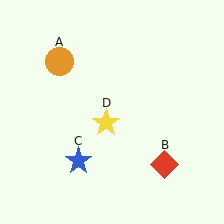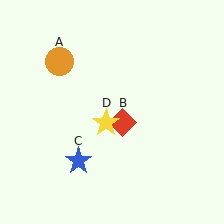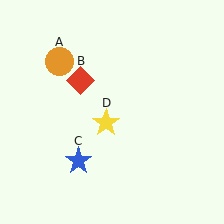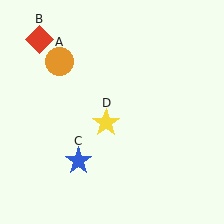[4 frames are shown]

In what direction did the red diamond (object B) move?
The red diamond (object B) moved up and to the left.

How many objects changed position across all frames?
1 object changed position: red diamond (object B).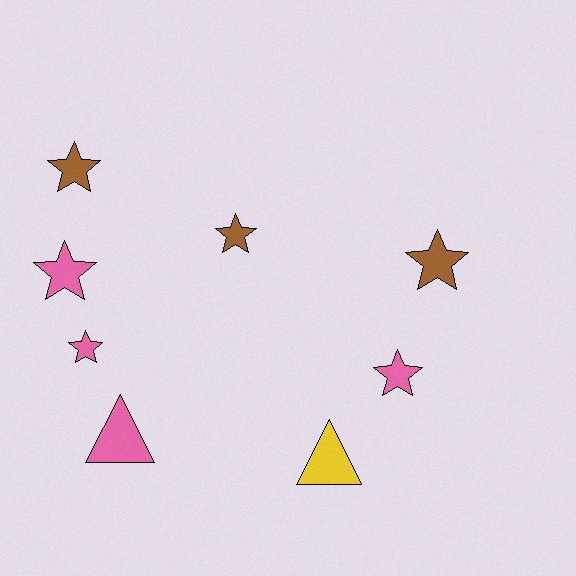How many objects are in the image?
There are 8 objects.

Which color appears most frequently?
Pink, with 4 objects.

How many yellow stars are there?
There are no yellow stars.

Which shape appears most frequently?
Star, with 6 objects.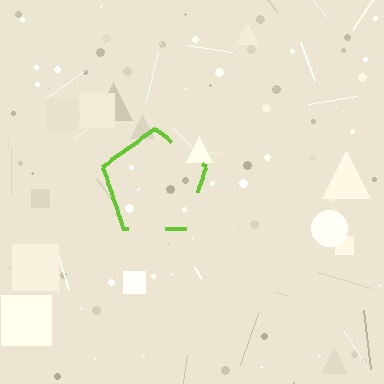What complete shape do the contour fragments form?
The contour fragments form a pentagon.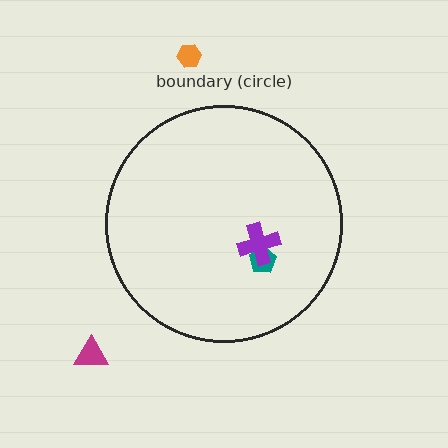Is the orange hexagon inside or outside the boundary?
Outside.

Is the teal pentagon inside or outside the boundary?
Inside.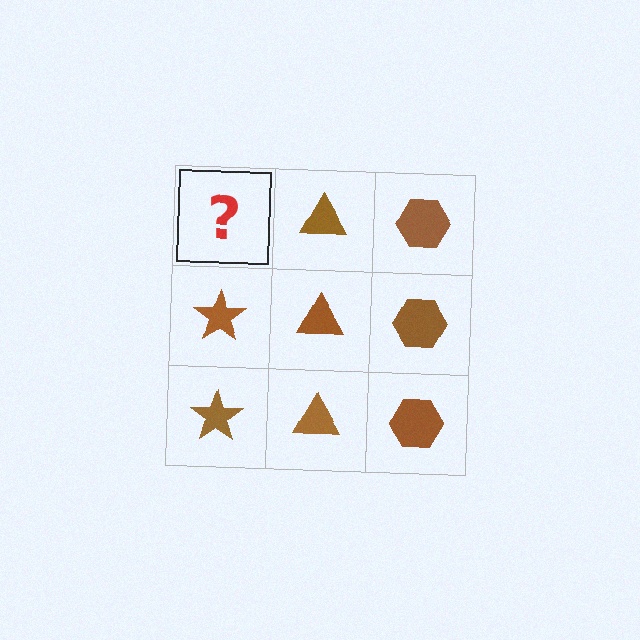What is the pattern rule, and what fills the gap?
The rule is that each column has a consistent shape. The gap should be filled with a brown star.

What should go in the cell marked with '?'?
The missing cell should contain a brown star.